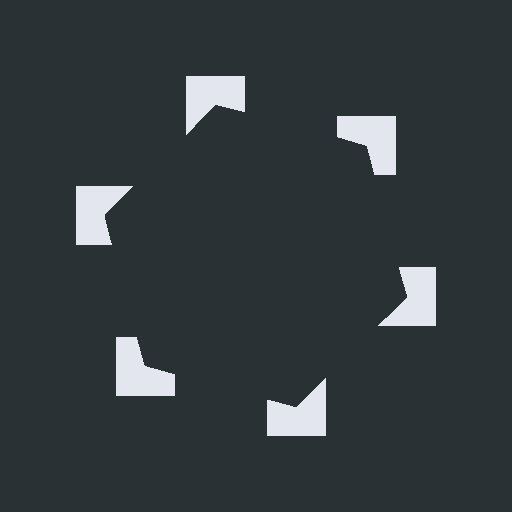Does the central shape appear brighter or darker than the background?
It typically appears slightly darker than the background, even though no actual brightness change is drawn.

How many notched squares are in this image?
There are 6 — one at each vertex of the illusory hexagon.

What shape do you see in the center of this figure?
An illusory hexagon — its edges are inferred from the aligned wedge cuts in the notched squares, not physically drawn.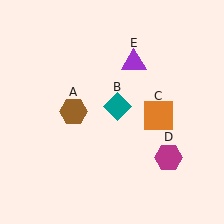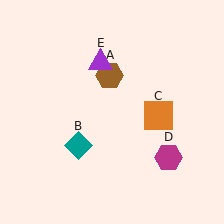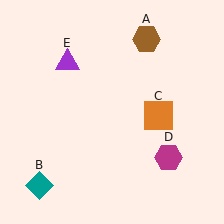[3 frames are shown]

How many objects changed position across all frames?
3 objects changed position: brown hexagon (object A), teal diamond (object B), purple triangle (object E).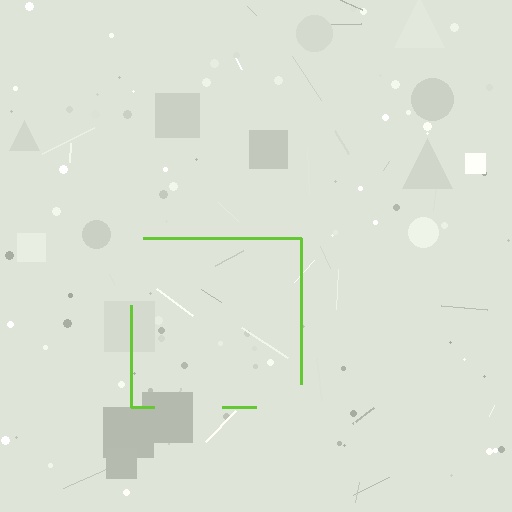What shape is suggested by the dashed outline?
The dashed outline suggests a square.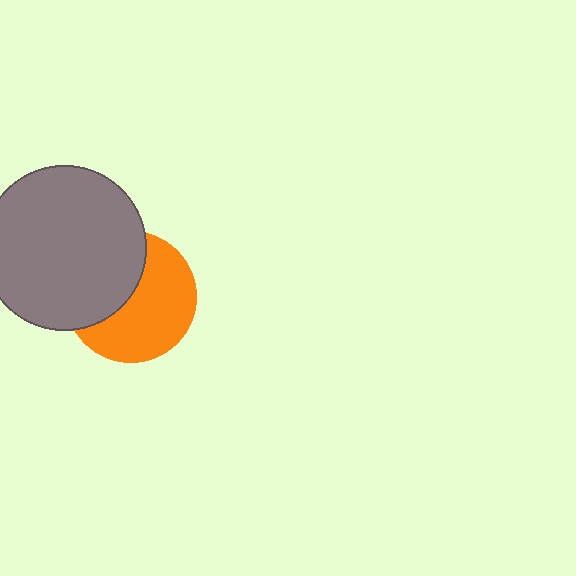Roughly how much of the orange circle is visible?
About half of it is visible (roughly 59%).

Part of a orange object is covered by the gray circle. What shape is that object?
It is a circle.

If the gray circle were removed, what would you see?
You would see the complete orange circle.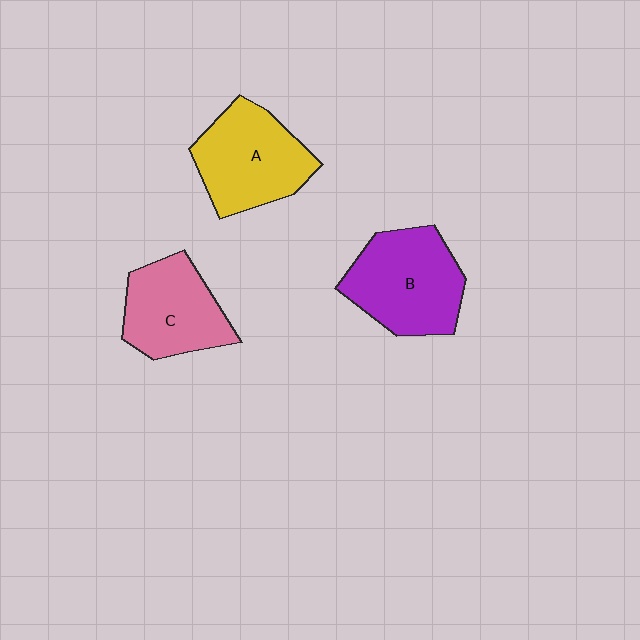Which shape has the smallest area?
Shape C (pink).